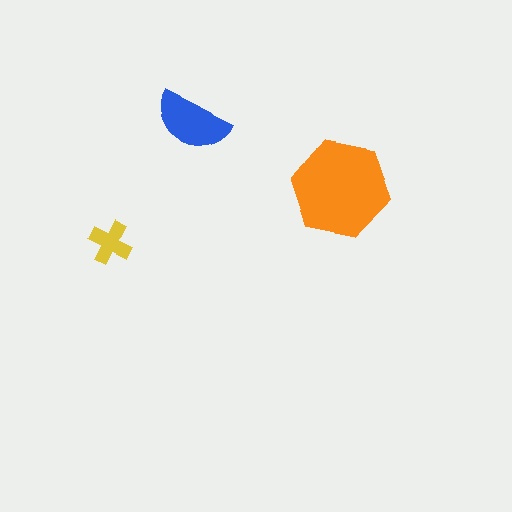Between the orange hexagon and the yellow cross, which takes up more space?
The orange hexagon.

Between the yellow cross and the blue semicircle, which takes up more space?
The blue semicircle.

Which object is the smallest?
The yellow cross.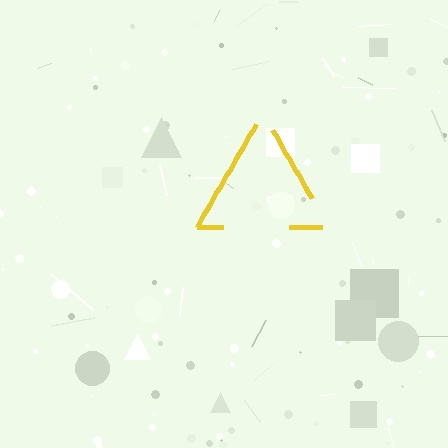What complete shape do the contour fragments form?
The contour fragments form a triangle.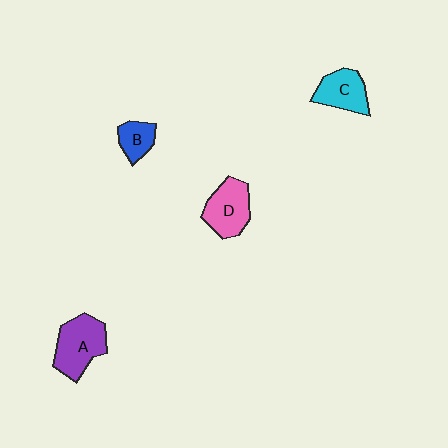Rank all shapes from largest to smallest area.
From largest to smallest: A (purple), D (pink), C (cyan), B (blue).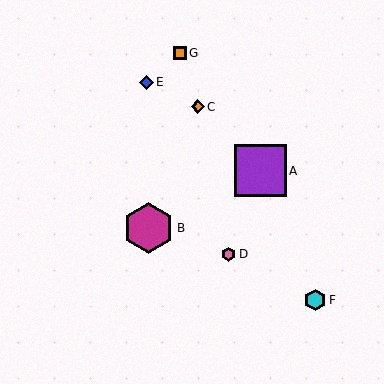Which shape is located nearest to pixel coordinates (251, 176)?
The purple square (labeled A) at (260, 171) is nearest to that location.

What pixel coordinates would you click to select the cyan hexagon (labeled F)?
Click at (315, 300) to select the cyan hexagon F.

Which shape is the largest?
The purple square (labeled A) is the largest.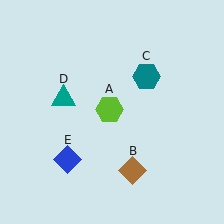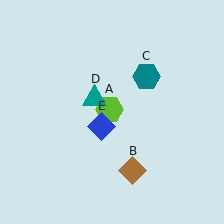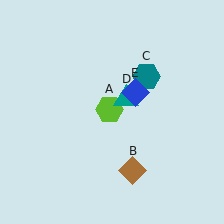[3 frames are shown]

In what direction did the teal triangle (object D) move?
The teal triangle (object D) moved right.